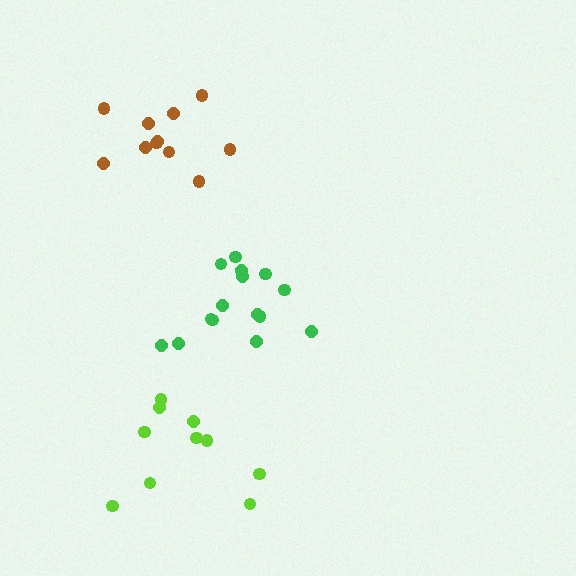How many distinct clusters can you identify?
There are 3 distinct clusters.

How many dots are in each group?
Group 1: 15 dots, Group 2: 10 dots, Group 3: 11 dots (36 total).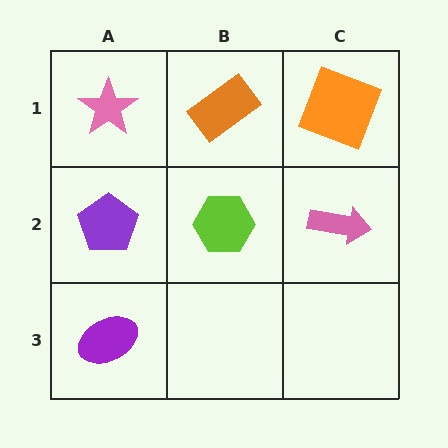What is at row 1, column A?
A pink star.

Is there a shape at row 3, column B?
No, that cell is empty.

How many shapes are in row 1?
3 shapes.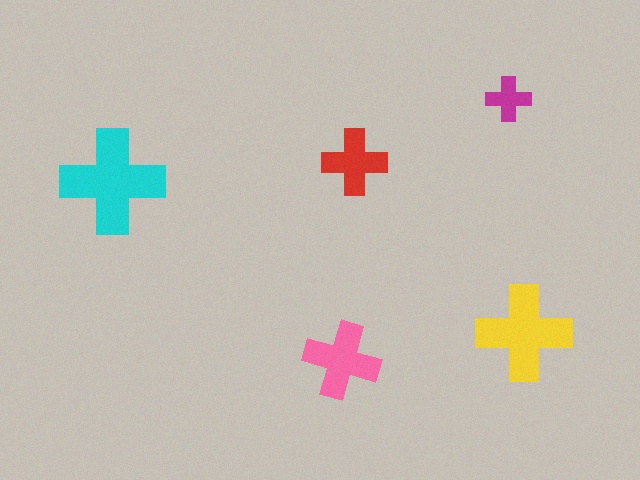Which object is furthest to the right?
The yellow cross is rightmost.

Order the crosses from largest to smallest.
the cyan one, the yellow one, the pink one, the red one, the magenta one.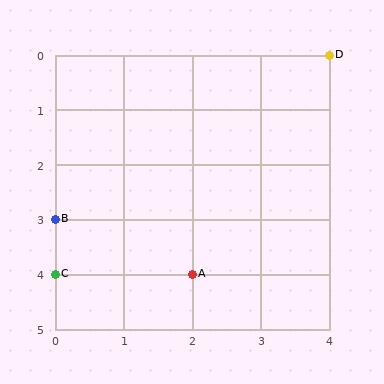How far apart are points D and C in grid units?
Points D and C are 4 columns and 4 rows apart (about 5.7 grid units diagonally).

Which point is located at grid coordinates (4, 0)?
Point D is at (4, 0).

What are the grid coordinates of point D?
Point D is at grid coordinates (4, 0).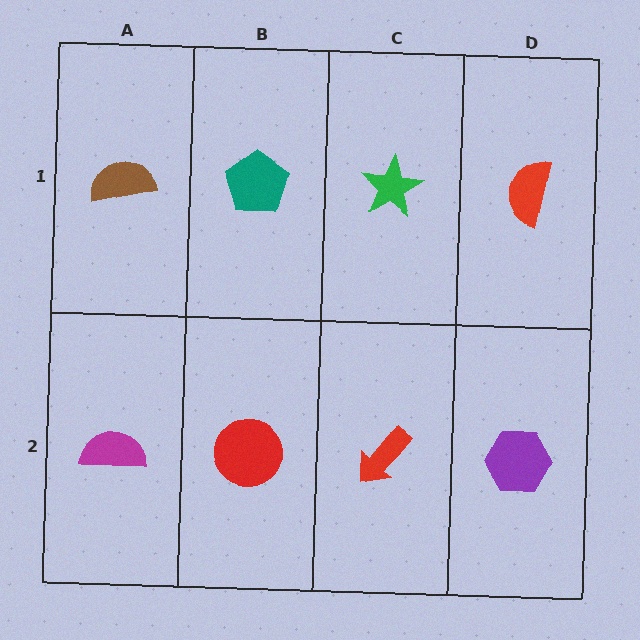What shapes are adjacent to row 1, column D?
A purple hexagon (row 2, column D), a green star (row 1, column C).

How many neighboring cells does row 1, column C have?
3.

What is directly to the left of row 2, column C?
A red circle.